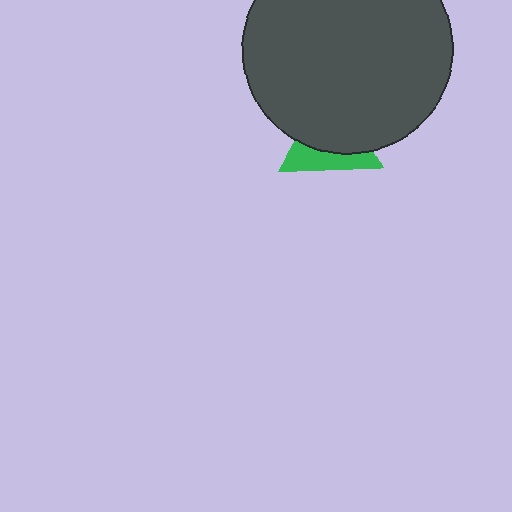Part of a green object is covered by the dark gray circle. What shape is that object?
It is a triangle.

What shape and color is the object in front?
The object in front is a dark gray circle.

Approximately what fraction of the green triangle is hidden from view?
Roughly 62% of the green triangle is hidden behind the dark gray circle.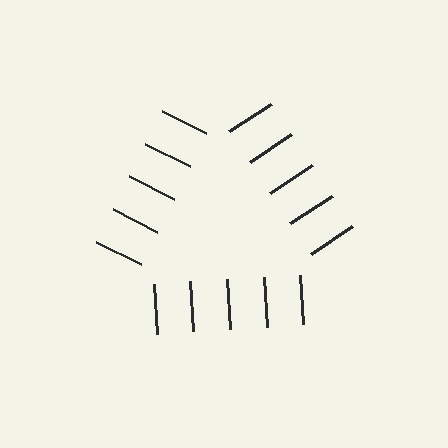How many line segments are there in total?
15 — 5 along each of the 3 edges.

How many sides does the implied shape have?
3 sides — the line-ends trace a triangle.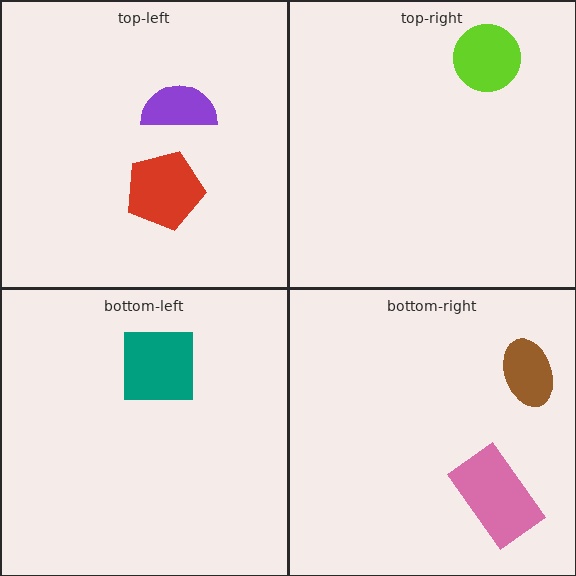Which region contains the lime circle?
The top-right region.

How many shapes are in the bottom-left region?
1.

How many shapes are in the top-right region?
1.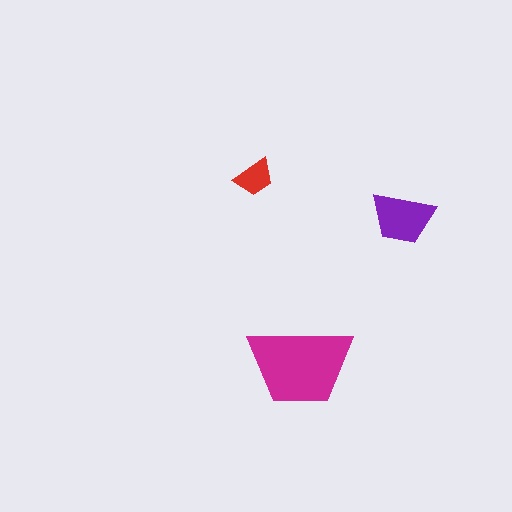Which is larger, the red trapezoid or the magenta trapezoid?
The magenta one.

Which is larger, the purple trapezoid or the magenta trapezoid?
The magenta one.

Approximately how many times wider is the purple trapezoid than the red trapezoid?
About 1.5 times wider.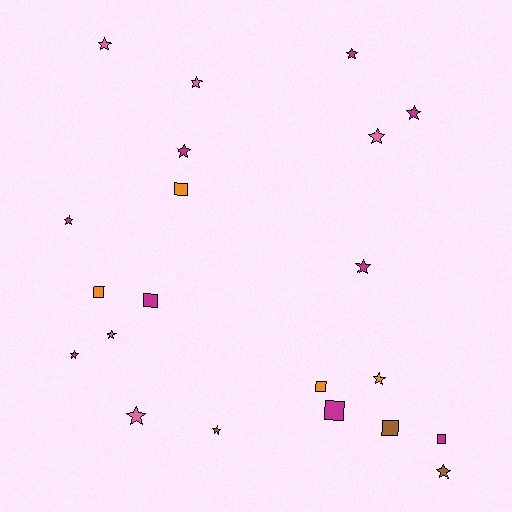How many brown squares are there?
There is 1 brown square.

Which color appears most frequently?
Magenta, with 9 objects.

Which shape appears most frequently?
Star, with 14 objects.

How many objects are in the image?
There are 21 objects.